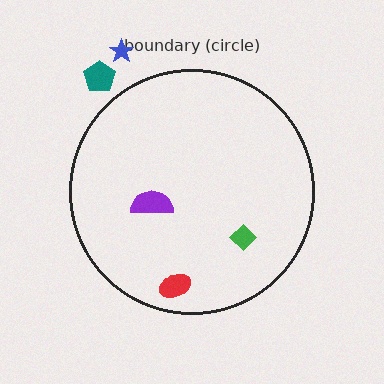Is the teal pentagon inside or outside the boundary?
Outside.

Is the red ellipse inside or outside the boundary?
Inside.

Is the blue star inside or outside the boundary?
Outside.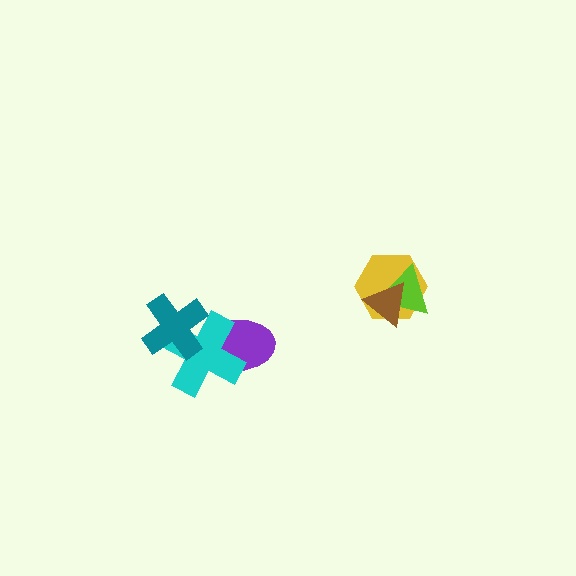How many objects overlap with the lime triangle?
2 objects overlap with the lime triangle.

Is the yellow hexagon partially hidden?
Yes, it is partially covered by another shape.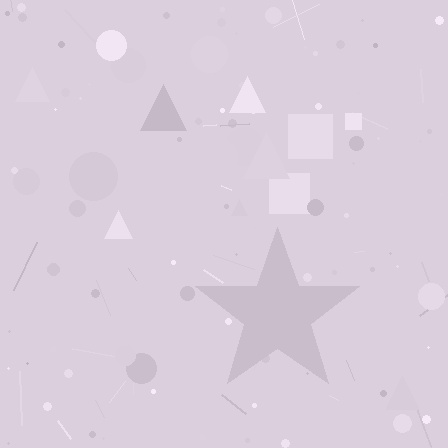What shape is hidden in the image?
A star is hidden in the image.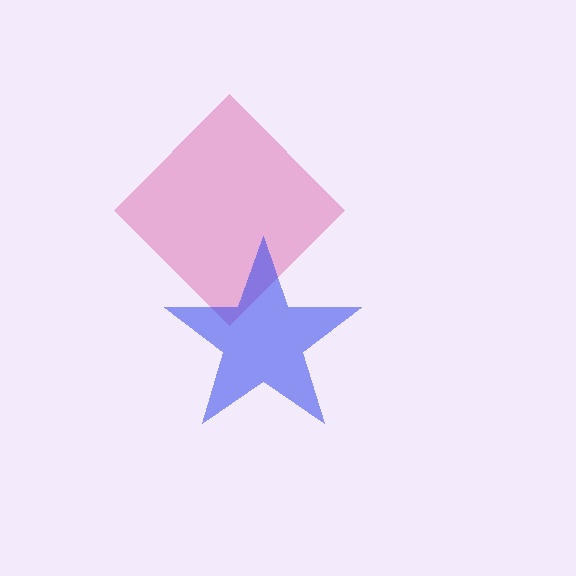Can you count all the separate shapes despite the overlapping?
Yes, there are 2 separate shapes.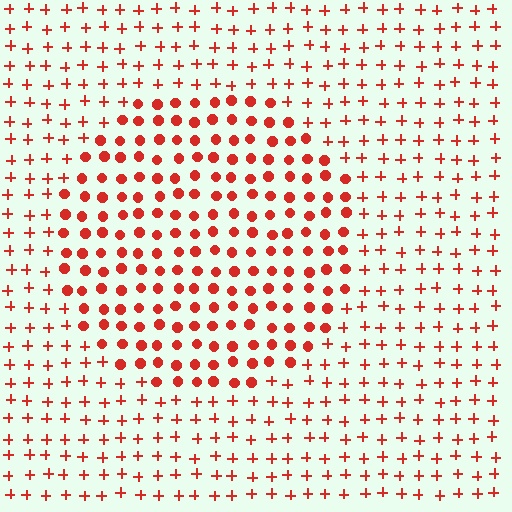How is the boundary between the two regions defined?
The boundary is defined by a change in element shape: circles inside vs. plus signs outside. All elements share the same color and spacing.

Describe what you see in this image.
The image is filled with small red elements arranged in a uniform grid. A circle-shaped region contains circles, while the surrounding area contains plus signs. The boundary is defined purely by the change in element shape.